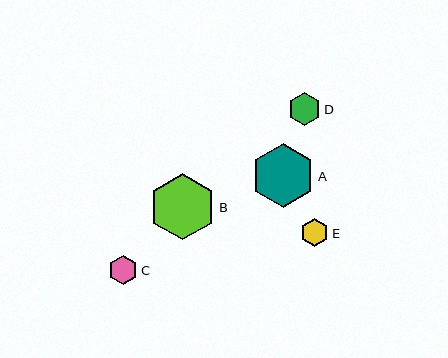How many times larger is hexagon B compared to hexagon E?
Hexagon B is approximately 2.3 times the size of hexagon E.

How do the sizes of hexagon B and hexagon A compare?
Hexagon B and hexagon A are approximately the same size.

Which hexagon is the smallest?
Hexagon E is the smallest with a size of approximately 28 pixels.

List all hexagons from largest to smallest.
From largest to smallest: B, A, D, C, E.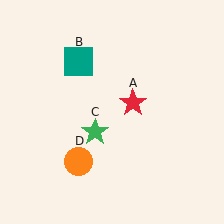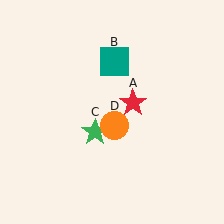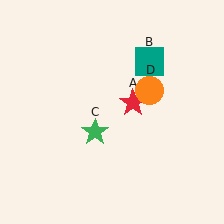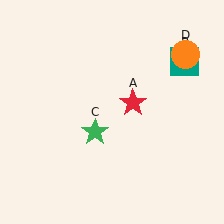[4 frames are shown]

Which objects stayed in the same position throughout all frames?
Red star (object A) and green star (object C) remained stationary.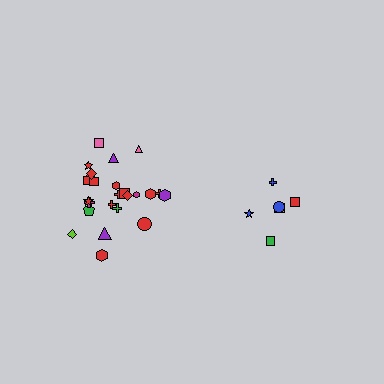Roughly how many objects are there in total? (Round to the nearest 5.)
Roughly 30 objects in total.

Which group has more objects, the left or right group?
The left group.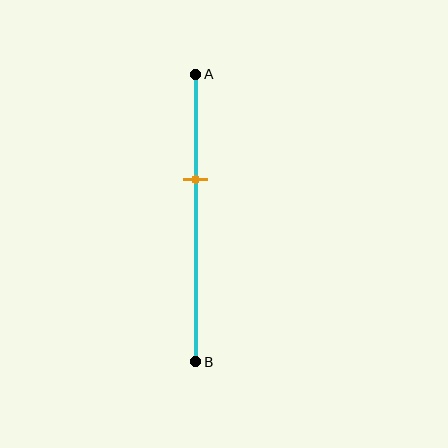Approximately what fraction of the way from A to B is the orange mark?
The orange mark is approximately 35% of the way from A to B.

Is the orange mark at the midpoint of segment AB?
No, the mark is at about 35% from A, not at the 50% midpoint.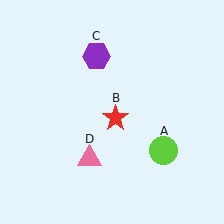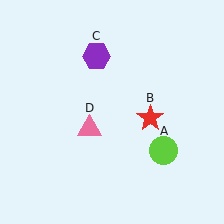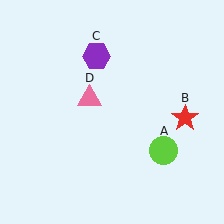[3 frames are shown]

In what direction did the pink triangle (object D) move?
The pink triangle (object D) moved up.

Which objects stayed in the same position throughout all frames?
Lime circle (object A) and purple hexagon (object C) remained stationary.